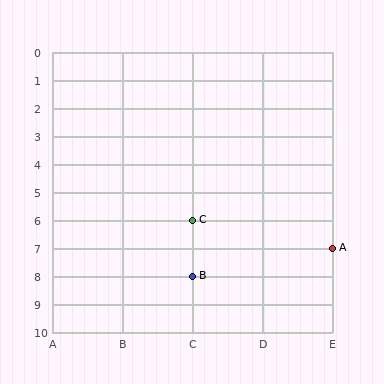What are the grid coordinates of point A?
Point A is at grid coordinates (E, 7).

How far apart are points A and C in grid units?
Points A and C are 2 columns and 1 row apart (about 2.2 grid units diagonally).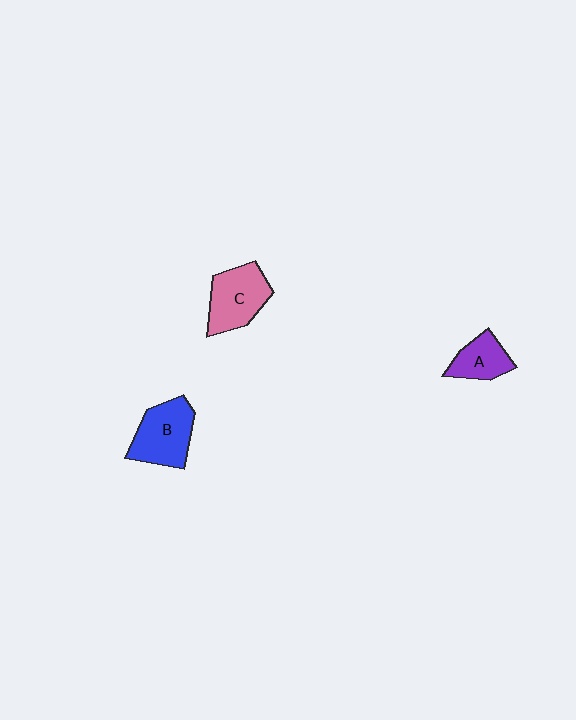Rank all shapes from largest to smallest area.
From largest to smallest: B (blue), C (pink), A (purple).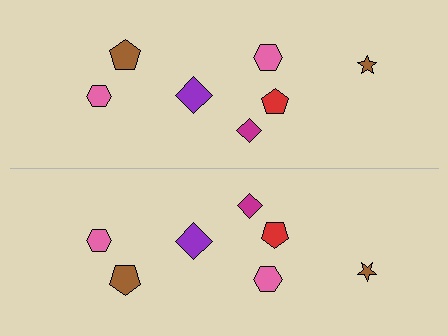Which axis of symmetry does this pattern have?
The pattern has a horizontal axis of symmetry running through the center of the image.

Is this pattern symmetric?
Yes, this pattern has bilateral (reflection) symmetry.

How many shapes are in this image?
There are 14 shapes in this image.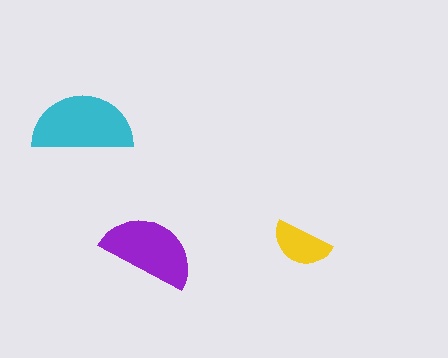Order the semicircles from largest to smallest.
the cyan one, the purple one, the yellow one.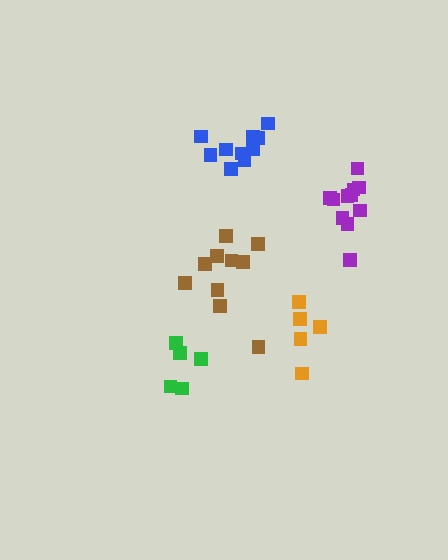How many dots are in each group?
Group 1: 5 dots, Group 2: 10 dots, Group 3: 5 dots, Group 4: 10 dots, Group 5: 11 dots (41 total).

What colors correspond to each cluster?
The clusters are colored: green, blue, orange, brown, purple.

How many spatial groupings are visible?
There are 5 spatial groupings.